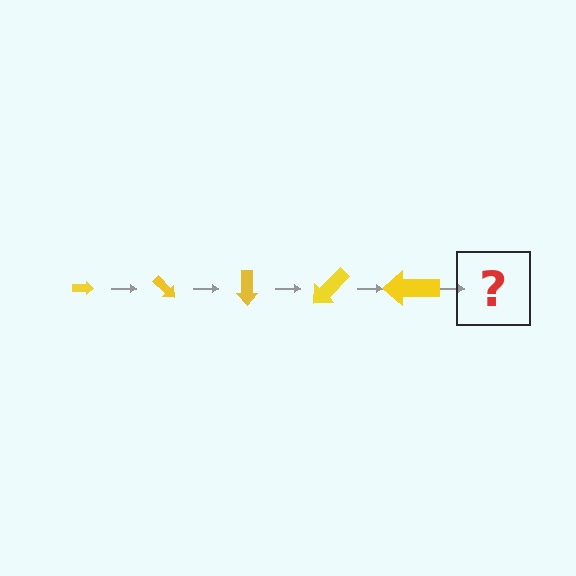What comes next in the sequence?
The next element should be an arrow, larger than the previous one and rotated 225 degrees from the start.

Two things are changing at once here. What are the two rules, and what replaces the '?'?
The two rules are that the arrow grows larger each step and it rotates 45 degrees each step. The '?' should be an arrow, larger than the previous one and rotated 225 degrees from the start.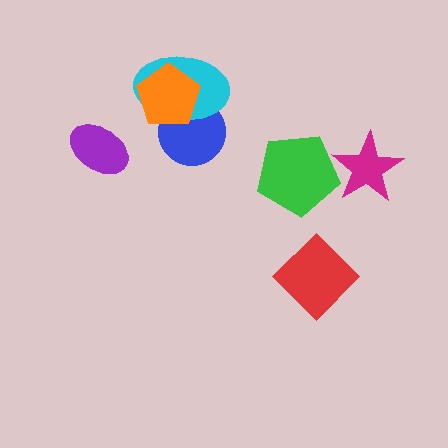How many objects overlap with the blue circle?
2 objects overlap with the blue circle.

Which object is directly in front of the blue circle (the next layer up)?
The cyan ellipse is directly in front of the blue circle.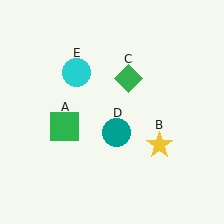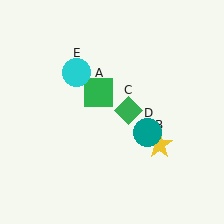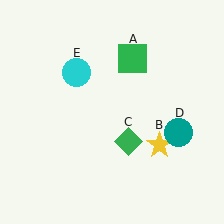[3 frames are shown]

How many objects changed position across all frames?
3 objects changed position: green square (object A), green diamond (object C), teal circle (object D).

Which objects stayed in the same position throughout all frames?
Yellow star (object B) and cyan circle (object E) remained stationary.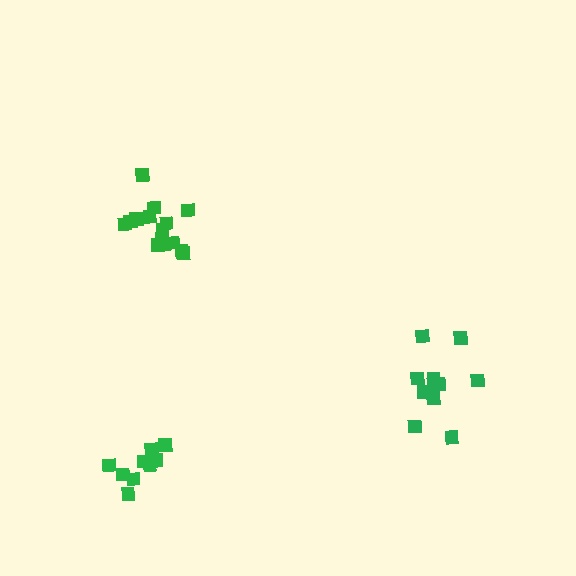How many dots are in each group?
Group 1: 15 dots, Group 2: 11 dots, Group 3: 11 dots (37 total).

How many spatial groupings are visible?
There are 3 spatial groupings.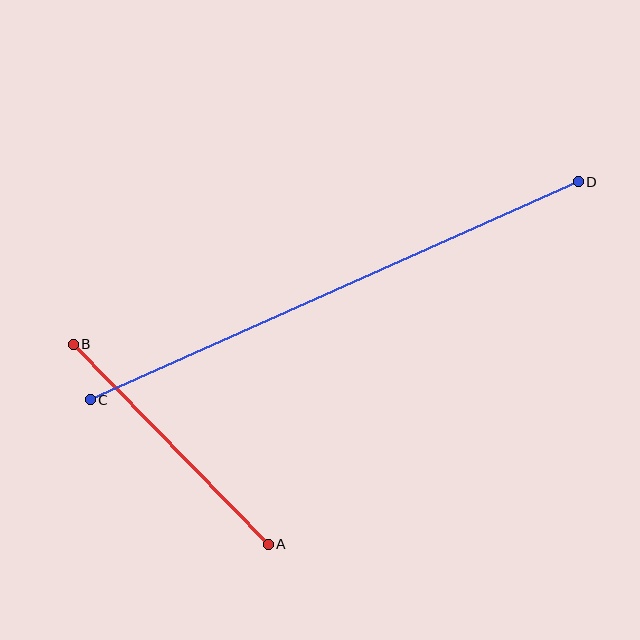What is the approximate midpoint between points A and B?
The midpoint is at approximately (171, 444) pixels.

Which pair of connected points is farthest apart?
Points C and D are farthest apart.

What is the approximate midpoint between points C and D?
The midpoint is at approximately (334, 291) pixels.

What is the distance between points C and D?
The distance is approximately 535 pixels.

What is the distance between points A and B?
The distance is approximately 279 pixels.